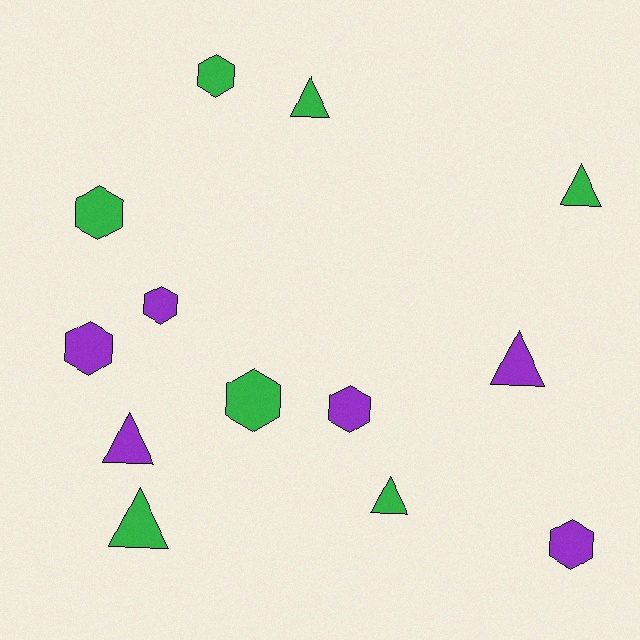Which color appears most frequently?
Green, with 7 objects.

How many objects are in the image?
There are 13 objects.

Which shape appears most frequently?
Hexagon, with 7 objects.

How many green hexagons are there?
There are 3 green hexagons.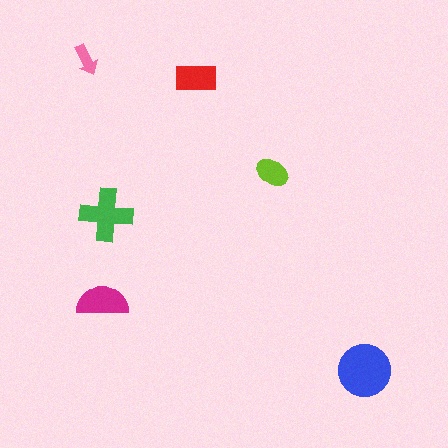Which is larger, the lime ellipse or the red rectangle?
The red rectangle.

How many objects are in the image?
There are 6 objects in the image.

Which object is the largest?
The blue circle.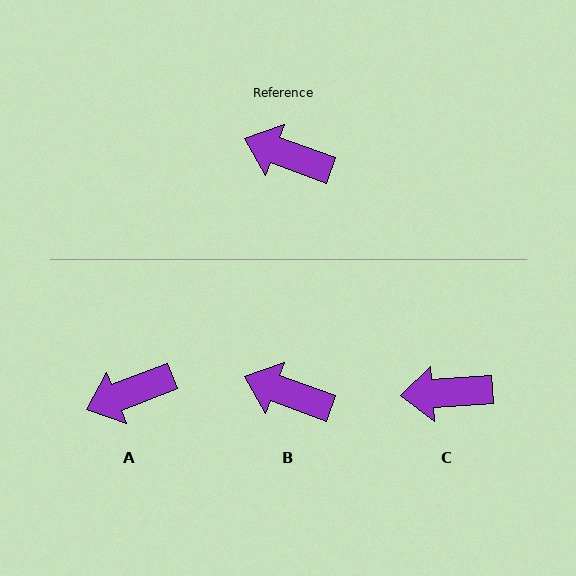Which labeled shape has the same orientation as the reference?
B.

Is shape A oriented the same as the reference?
No, it is off by about 42 degrees.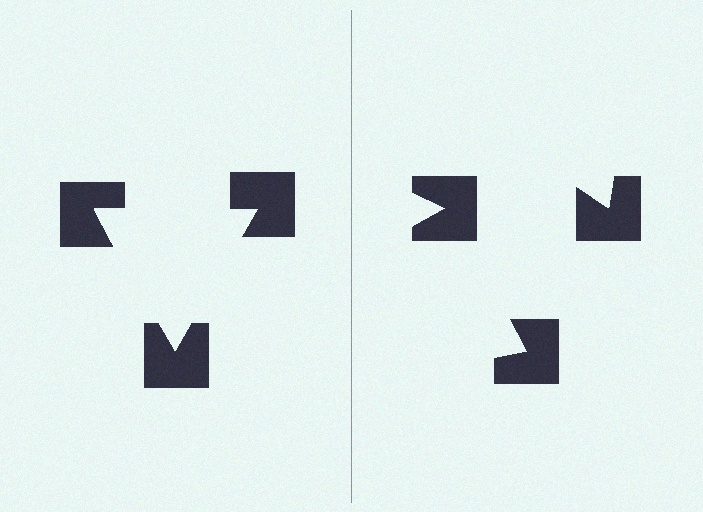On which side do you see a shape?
An illusory triangle appears on the left side. On the right side the wedge cuts are rotated, so no coherent shape forms.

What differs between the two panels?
The notched squares are positioned identically on both sides; only the wedge orientations differ. On the left they align to a triangle; on the right they are misaligned.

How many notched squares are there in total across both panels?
6 — 3 on each side.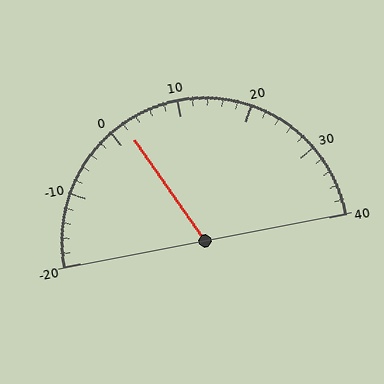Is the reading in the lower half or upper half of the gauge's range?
The reading is in the lower half of the range (-20 to 40).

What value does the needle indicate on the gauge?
The needle indicates approximately 2.